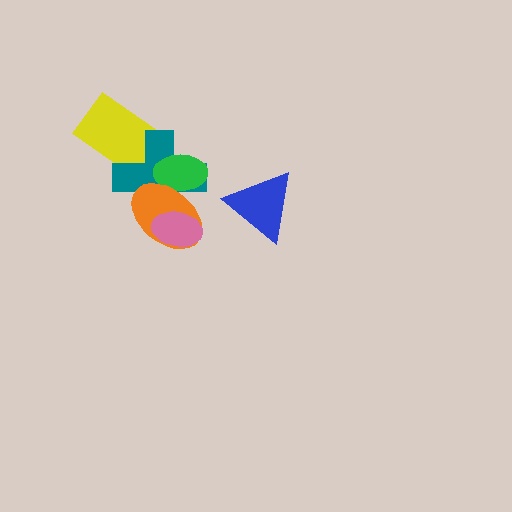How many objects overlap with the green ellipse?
2 objects overlap with the green ellipse.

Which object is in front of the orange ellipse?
The pink ellipse is in front of the orange ellipse.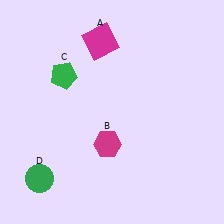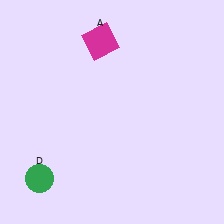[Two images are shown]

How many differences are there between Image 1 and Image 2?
There are 2 differences between the two images.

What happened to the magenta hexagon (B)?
The magenta hexagon (B) was removed in Image 2. It was in the bottom-left area of Image 1.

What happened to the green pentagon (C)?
The green pentagon (C) was removed in Image 2. It was in the top-left area of Image 1.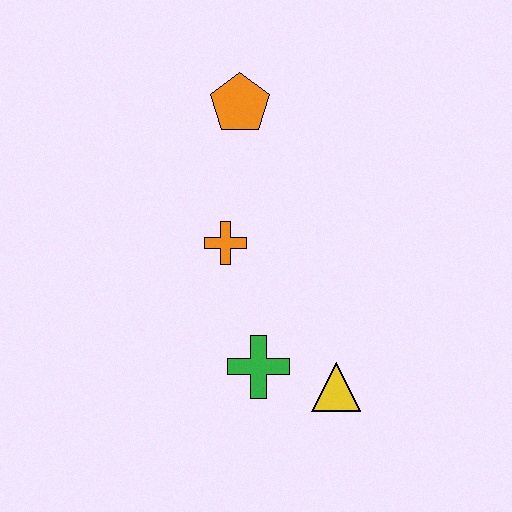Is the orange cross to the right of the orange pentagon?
No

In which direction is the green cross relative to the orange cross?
The green cross is below the orange cross.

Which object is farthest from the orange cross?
The yellow triangle is farthest from the orange cross.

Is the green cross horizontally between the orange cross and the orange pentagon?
No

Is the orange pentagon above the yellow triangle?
Yes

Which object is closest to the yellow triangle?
The green cross is closest to the yellow triangle.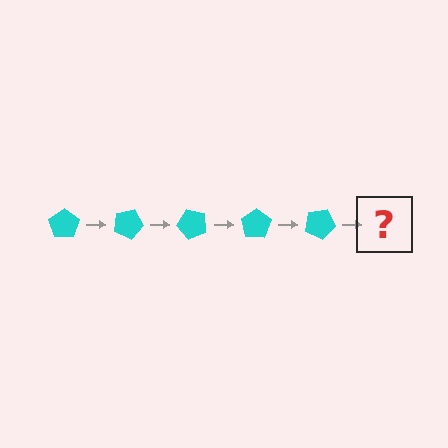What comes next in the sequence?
The next element should be a cyan pentagon rotated 125 degrees.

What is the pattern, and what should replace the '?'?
The pattern is that the pentagon rotates 25 degrees each step. The '?' should be a cyan pentagon rotated 125 degrees.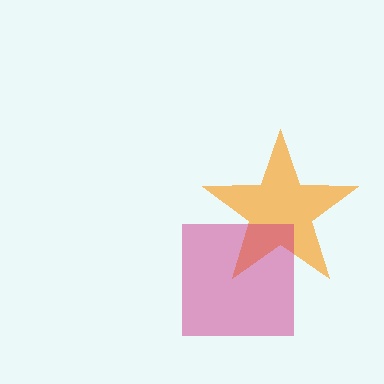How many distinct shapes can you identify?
There are 2 distinct shapes: an orange star, a magenta square.